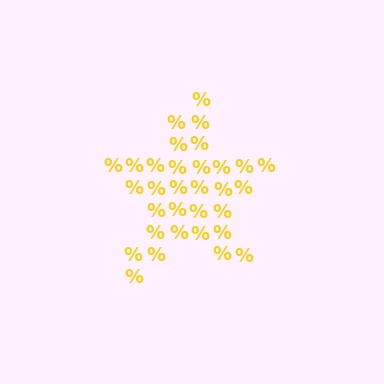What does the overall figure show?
The overall figure shows a star.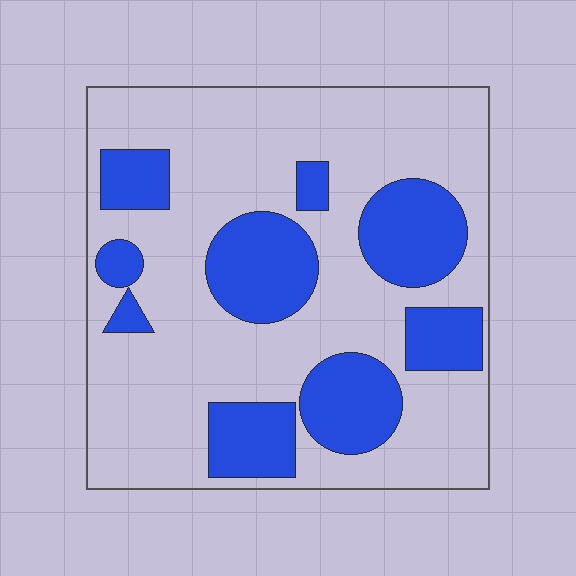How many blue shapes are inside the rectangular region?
9.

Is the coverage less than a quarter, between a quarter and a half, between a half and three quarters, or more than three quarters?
Between a quarter and a half.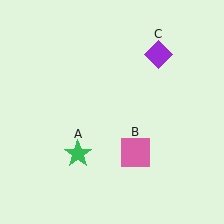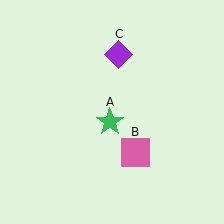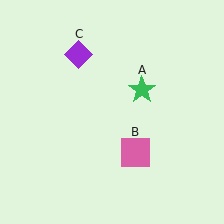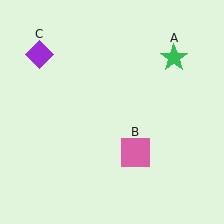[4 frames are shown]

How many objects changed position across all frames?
2 objects changed position: green star (object A), purple diamond (object C).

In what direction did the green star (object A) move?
The green star (object A) moved up and to the right.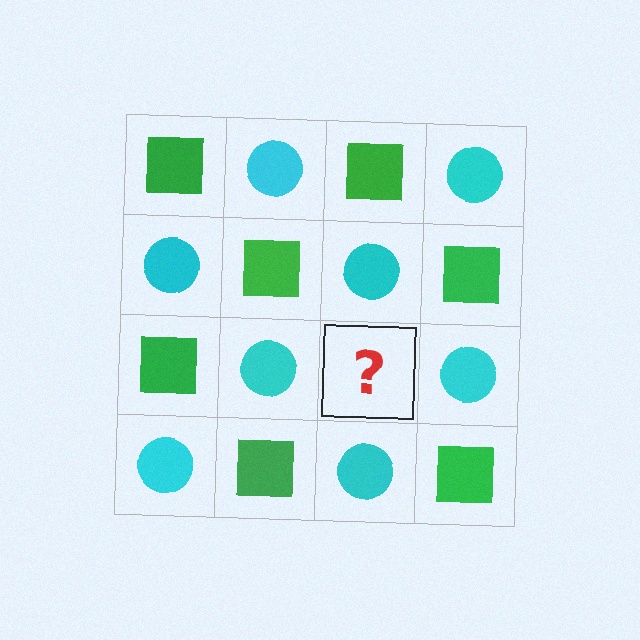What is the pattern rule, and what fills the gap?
The rule is that it alternates green square and cyan circle in a checkerboard pattern. The gap should be filled with a green square.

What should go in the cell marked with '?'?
The missing cell should contain a green square.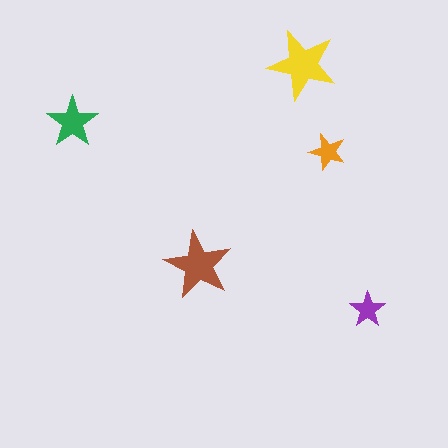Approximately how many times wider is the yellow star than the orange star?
About 2 times wider.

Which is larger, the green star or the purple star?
The green one.